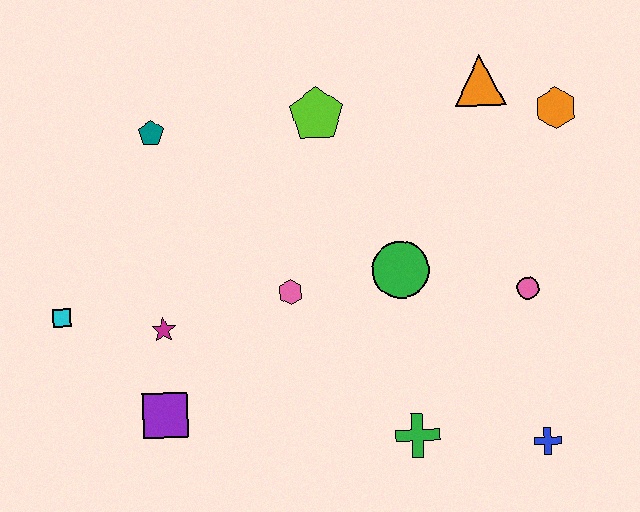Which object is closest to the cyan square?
The magenta star is closest to the cyan square.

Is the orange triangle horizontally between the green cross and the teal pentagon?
No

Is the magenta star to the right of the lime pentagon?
No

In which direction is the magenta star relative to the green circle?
The magenta star is to the left of the green circle.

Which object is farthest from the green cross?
The teal pentagon is farthest from the green cross.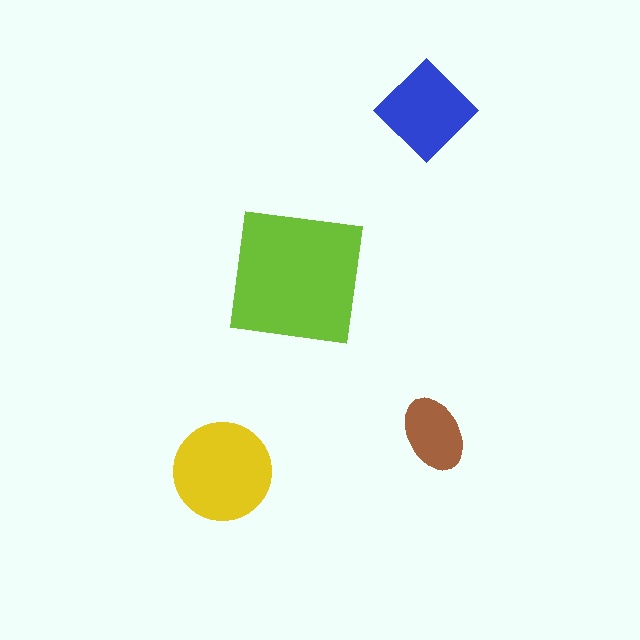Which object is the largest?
The lime square.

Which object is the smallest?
The brown ellipse.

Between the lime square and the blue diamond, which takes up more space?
The lime square.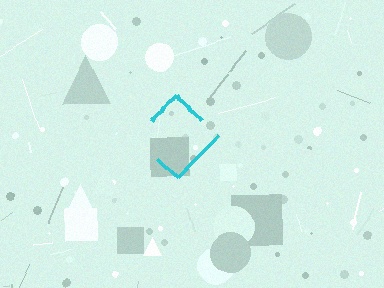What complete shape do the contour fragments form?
The contour fragments form a diamond.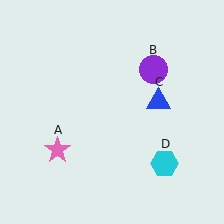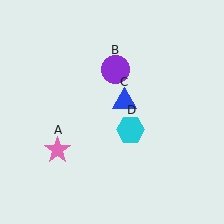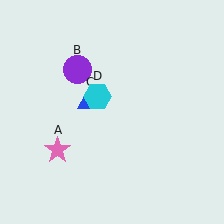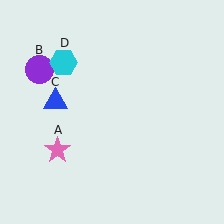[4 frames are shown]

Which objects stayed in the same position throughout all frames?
Pink star (object A) remained stationary.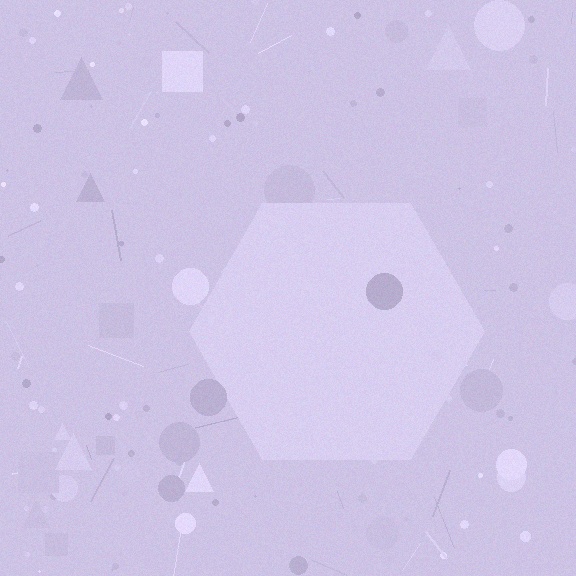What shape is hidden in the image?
A hexagon is hidden in the image.